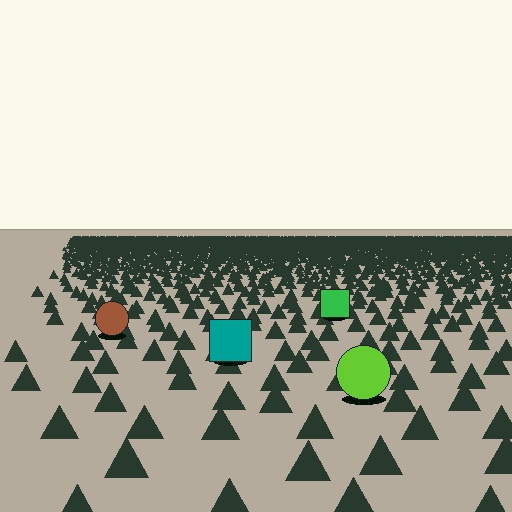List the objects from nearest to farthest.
From nearest to farthest: the lime circle, the teal square, the brown circle, the green square.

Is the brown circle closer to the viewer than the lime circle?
No. The lime circle is closer — you can tell from the texture gradient: the ground texture is coarser near it.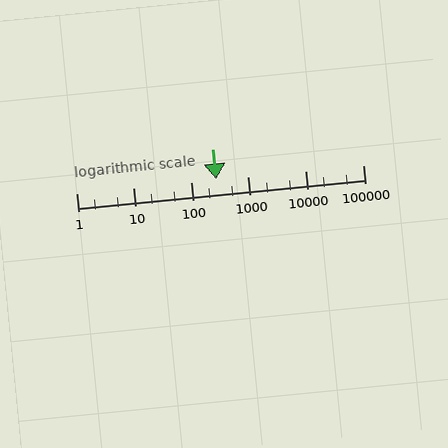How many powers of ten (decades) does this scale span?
The scale spans 5 decades, from 1 to 100000.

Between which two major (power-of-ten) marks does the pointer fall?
The pointer is between 100 and 1000.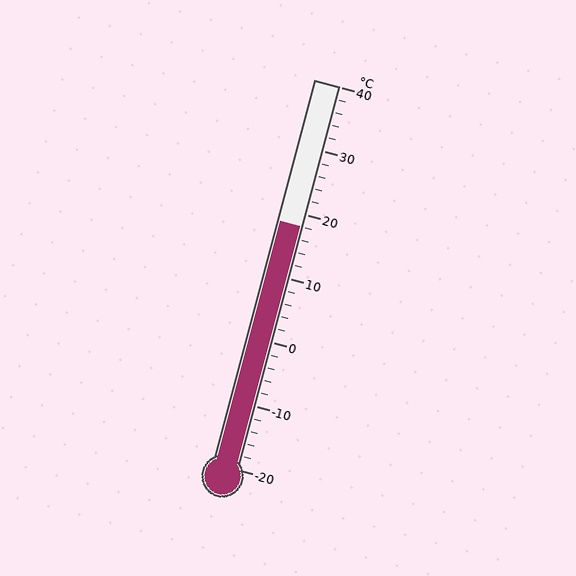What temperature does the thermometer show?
The thermometer shows approximately 18°C.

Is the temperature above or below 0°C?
The temperature is above 0°C.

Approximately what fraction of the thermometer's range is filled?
The thermometer is filled to approximately 65% of its range.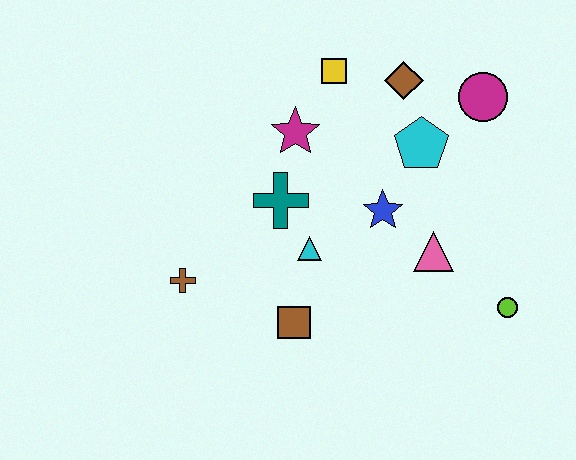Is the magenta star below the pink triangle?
No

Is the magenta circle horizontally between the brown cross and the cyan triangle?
No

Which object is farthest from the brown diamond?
The brown cross is farthest from the brown diamond.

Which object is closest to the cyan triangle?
The teal cross is closest to the cyan triangle.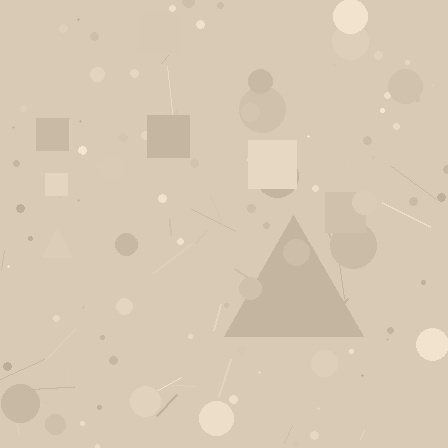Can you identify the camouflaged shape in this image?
The camouflaged shape is a triangle.